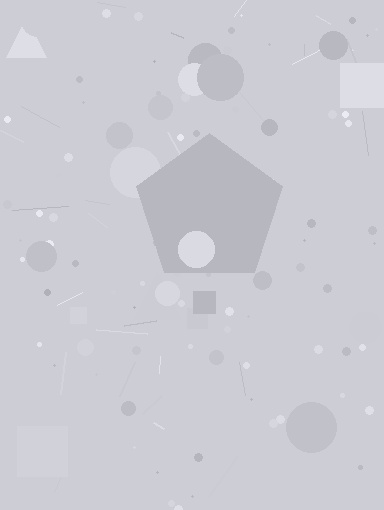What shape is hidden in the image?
A pentagon is hidden in the image.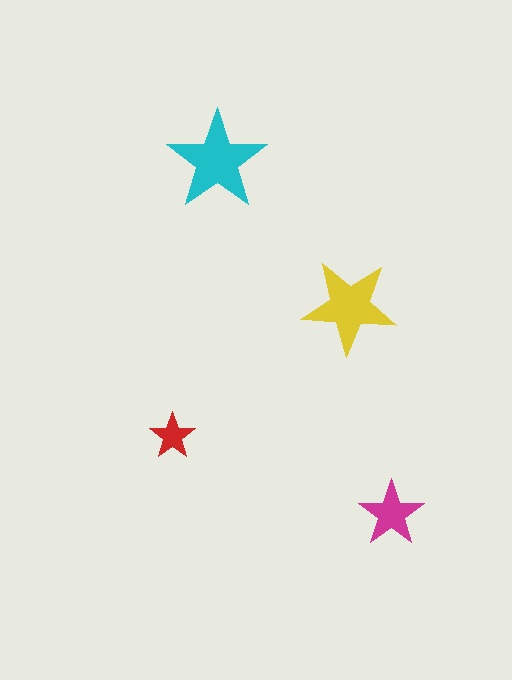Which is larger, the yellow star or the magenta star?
The yellow one.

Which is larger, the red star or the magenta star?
The magenta one.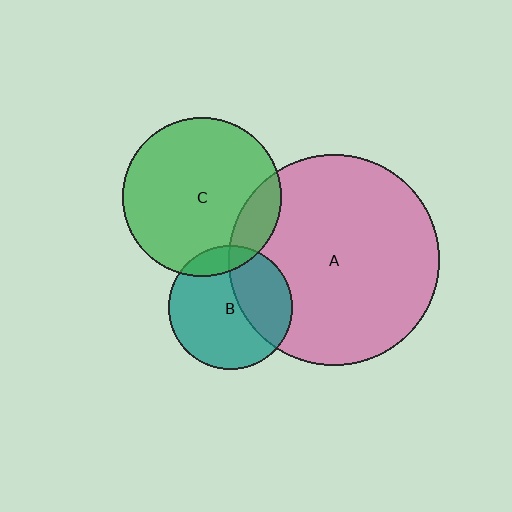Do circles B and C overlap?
Yes.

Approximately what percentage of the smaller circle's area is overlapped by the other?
Approximately 15%.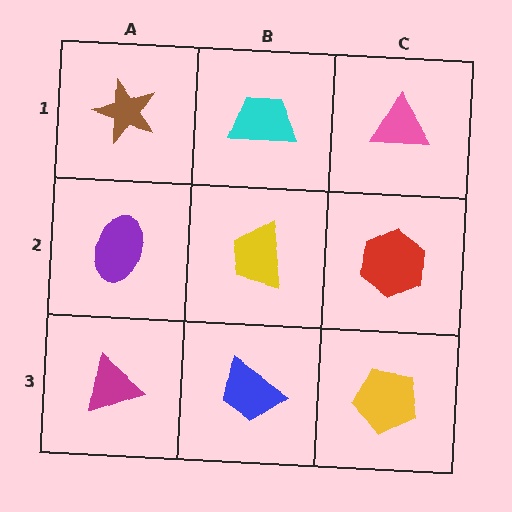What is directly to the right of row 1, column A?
A cyan trapezoid.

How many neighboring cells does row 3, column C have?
2.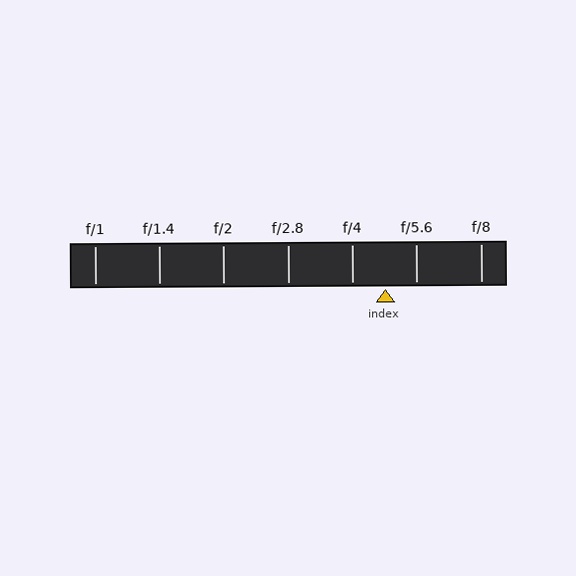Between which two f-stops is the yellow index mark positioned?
The index mark is between f/4 and f/5.6.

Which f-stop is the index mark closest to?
The index mark is closest to f/5.6.